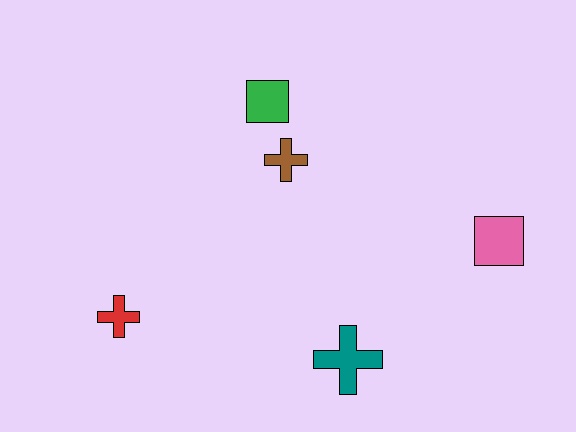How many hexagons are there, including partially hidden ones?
There are no hexagons.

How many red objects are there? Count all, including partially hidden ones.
There is 1 red object.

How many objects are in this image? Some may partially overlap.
There are 5 objects.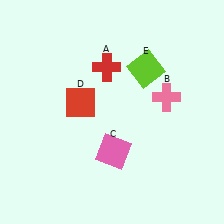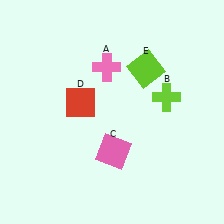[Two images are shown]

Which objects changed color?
A changed from red to pink. B changed from pink to lime.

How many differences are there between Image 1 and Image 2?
There are 2 differences between the two images.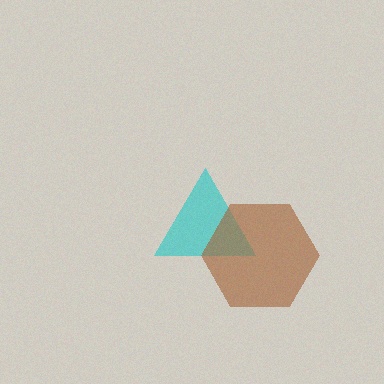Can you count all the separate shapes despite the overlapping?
Yes, there are 2 separate shapes.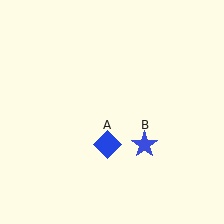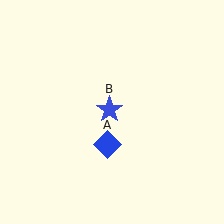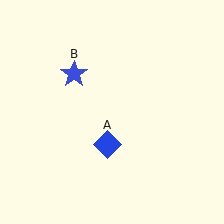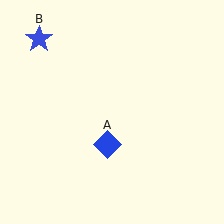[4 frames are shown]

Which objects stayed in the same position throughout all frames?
Blue diamond (object A) remained stationary.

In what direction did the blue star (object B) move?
The blue star (object B) moved up and to the left.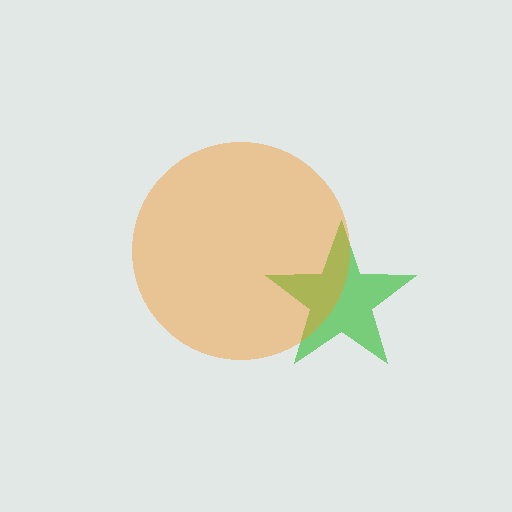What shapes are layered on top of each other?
The layered shapes are: a green star, an orange circle.